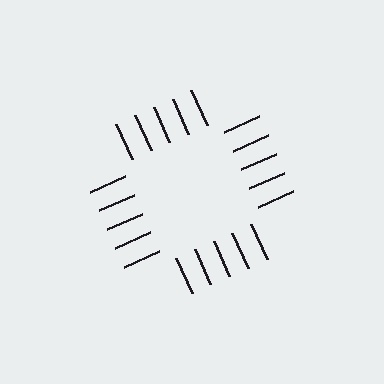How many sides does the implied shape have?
4 sides — the line-ends trace a square.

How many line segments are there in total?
20 — 5 along each of the 4 edges.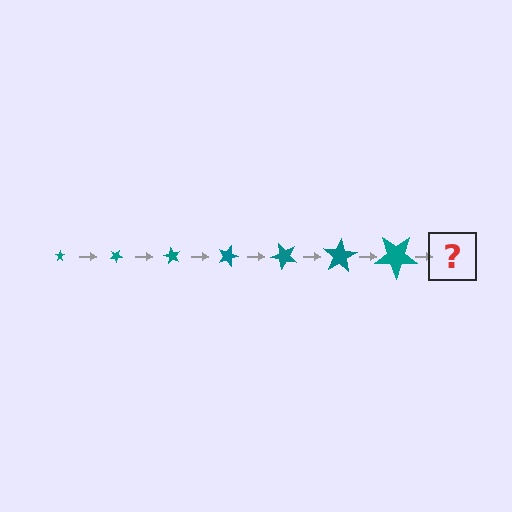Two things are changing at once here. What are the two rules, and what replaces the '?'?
The two rules are that the star grows larger each step and it rotates 30 degrees each step. The '?' should be a star, larger than the previous one and rotated 210 degrees from the start.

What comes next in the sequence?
The next element should be a star, larger than the previous one and rotated 210 degrees from the start.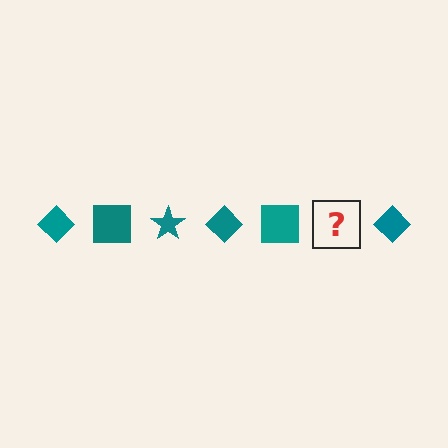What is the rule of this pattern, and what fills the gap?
The rule is that the pattern cycles through diamond, square, star shapes in teal. The gap should be filled with a teal star.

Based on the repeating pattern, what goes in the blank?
The blank should be a teal star.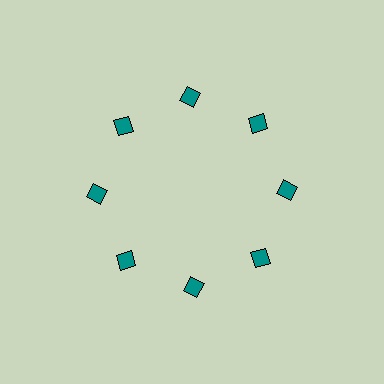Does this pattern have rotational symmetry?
Yes, this pattern has 8-fold rotational symmetry. It looks the same after rotating 45 degrees around the center.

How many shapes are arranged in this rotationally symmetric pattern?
There are 8 shapes, arranged in 8 groups of 1.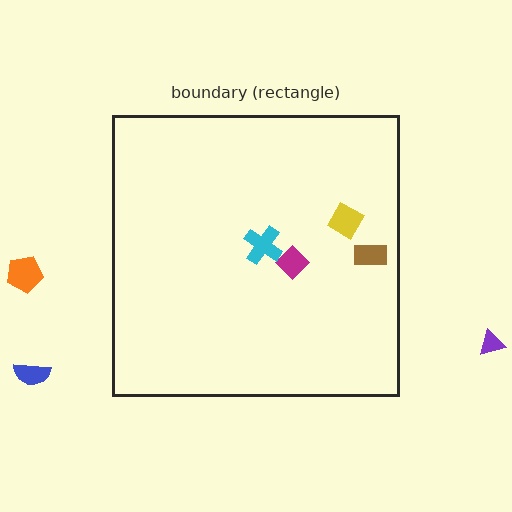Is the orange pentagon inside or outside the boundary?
Outside.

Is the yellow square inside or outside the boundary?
Inside.